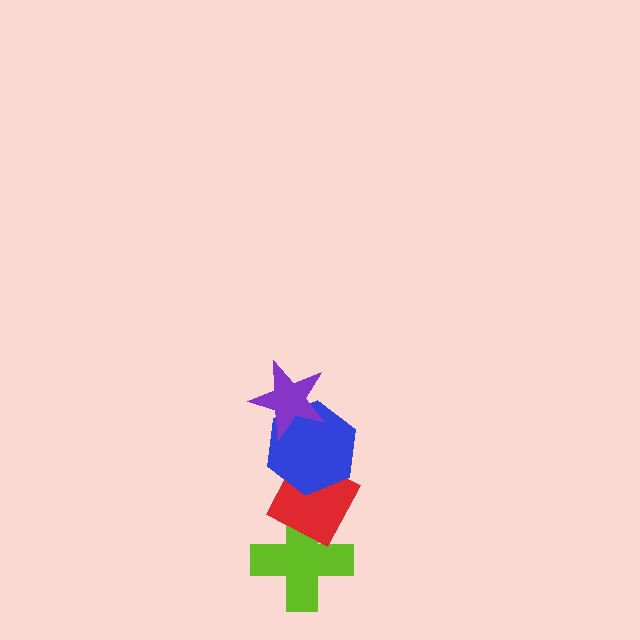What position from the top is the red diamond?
The red diamond is 3rd from the top.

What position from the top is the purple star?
The purple star is 1st from the top.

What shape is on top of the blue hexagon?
The purple star is on top of the blue hexagon.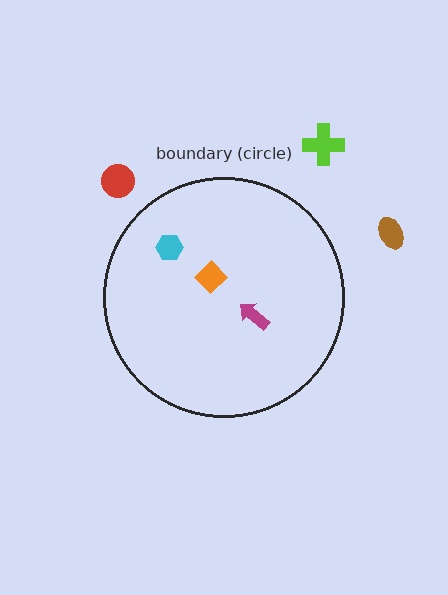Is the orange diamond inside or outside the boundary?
Inside.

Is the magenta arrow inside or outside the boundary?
Inside.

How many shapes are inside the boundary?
3 inside, 3 outside.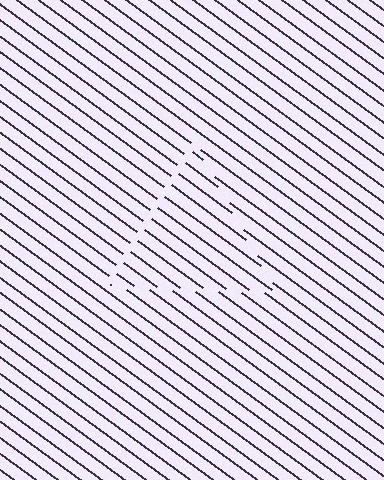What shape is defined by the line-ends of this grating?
An illusory triangle. The interior of the shape contains the same grating, shifted by half a period — the contour is defined by the phase discontinuity where line-ends from the inner and outer gratings abut.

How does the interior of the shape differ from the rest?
The interior of the shape contains the same grating, shifted by half a period — the contour is defined by the phase discontinuity where line-ends from the inner and outer gratings abut.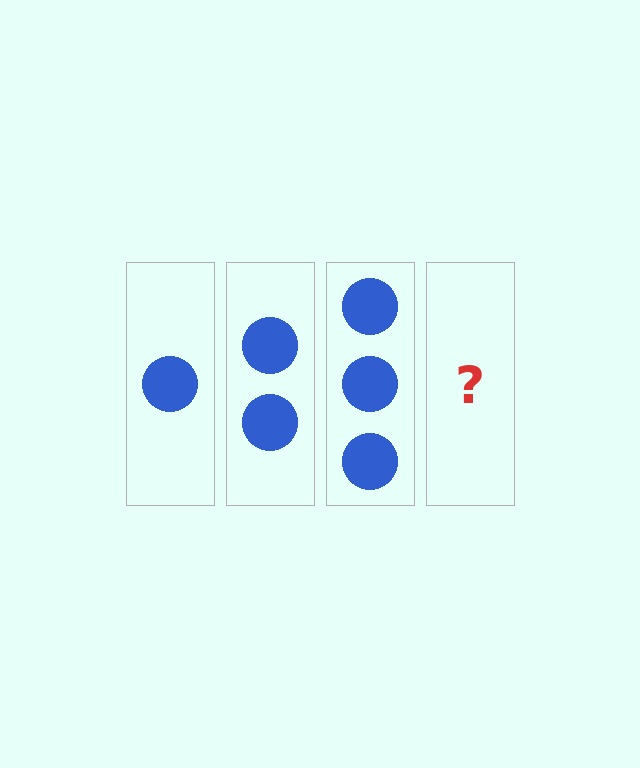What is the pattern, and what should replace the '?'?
The pattern is that each step adds one more circle. The '?' should be 4 circles.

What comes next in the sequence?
The next element should be 4 circles.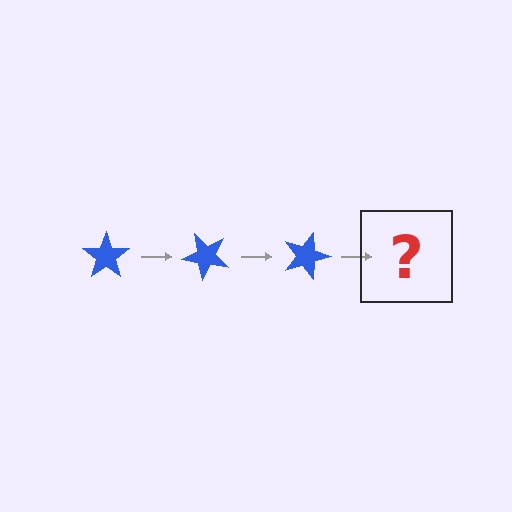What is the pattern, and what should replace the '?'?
The pattern is that the star rotates 45 degrees each step. The '?' should be a blue star rotated 135 degrees.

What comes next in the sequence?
The next element should be a blue star rotated 135 degrees.